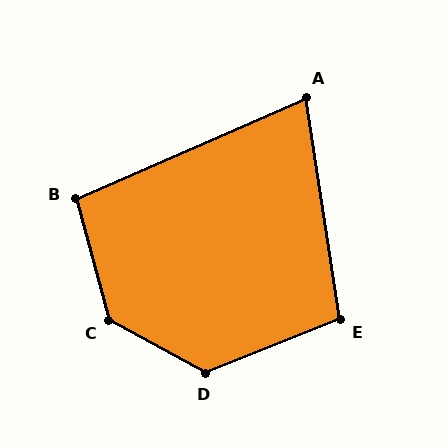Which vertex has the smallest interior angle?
A, at approximately 75 degrees.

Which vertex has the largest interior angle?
C, at approximately 134 degrees.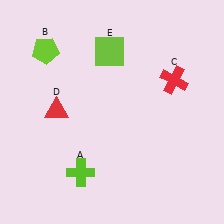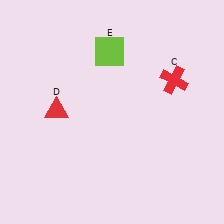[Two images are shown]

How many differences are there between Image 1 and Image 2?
There are 2 differences between the two images.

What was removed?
The lime pentagon (B), the lime cross (A) were removed in Image 2.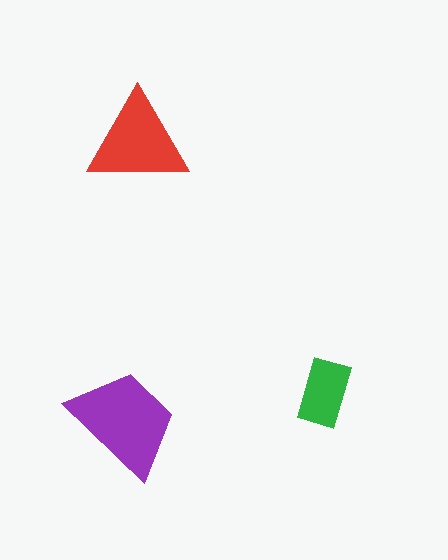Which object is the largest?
The purple trapezoid.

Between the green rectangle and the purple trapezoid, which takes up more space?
The purple trapezoid.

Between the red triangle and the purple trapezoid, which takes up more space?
The purple trapezoid.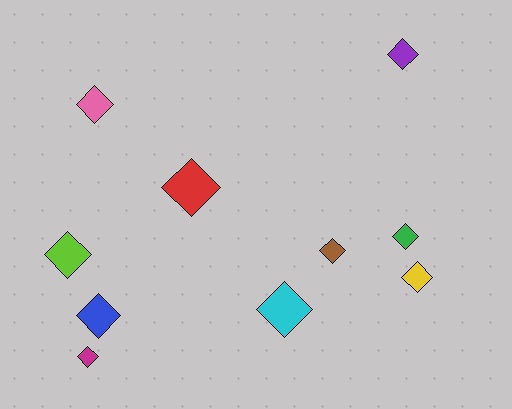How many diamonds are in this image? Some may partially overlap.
There are 10 diamonds.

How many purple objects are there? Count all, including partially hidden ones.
There is 1 purple object.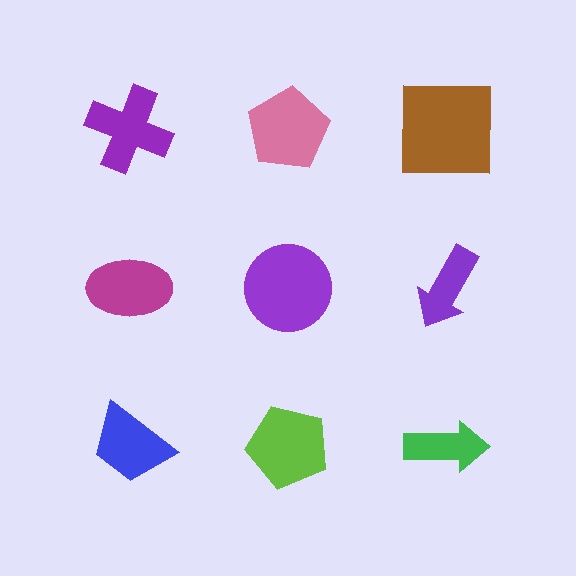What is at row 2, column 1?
A magenta ellipse.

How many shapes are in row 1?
3 shapes.